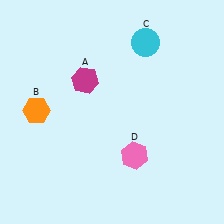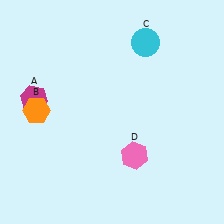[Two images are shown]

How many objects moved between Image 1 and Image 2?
1 object moved between the two images.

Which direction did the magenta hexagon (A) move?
The magenta hexagon (A) moved left.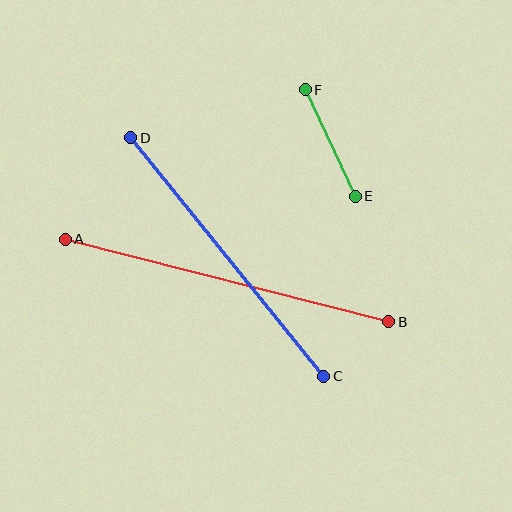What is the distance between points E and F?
The distance is approximately 118 pixels.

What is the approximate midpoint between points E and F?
The midpoint is at approximately (330, 143) pixels.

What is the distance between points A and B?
The distance is approximately 334 pixels.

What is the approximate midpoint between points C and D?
The midpoint is at approximately (227, 257) pixels.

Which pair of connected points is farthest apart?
Points A and B are farthest apart.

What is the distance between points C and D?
The distance is approximately 307 pixels.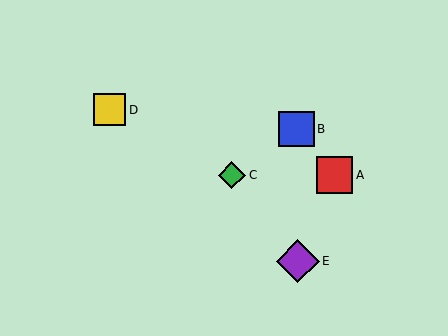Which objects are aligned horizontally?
Objects A, C are aligned horizontally.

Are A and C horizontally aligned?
Yes, both are at y≈175.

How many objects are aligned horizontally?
2 objects (A, C) are aligned horizontally.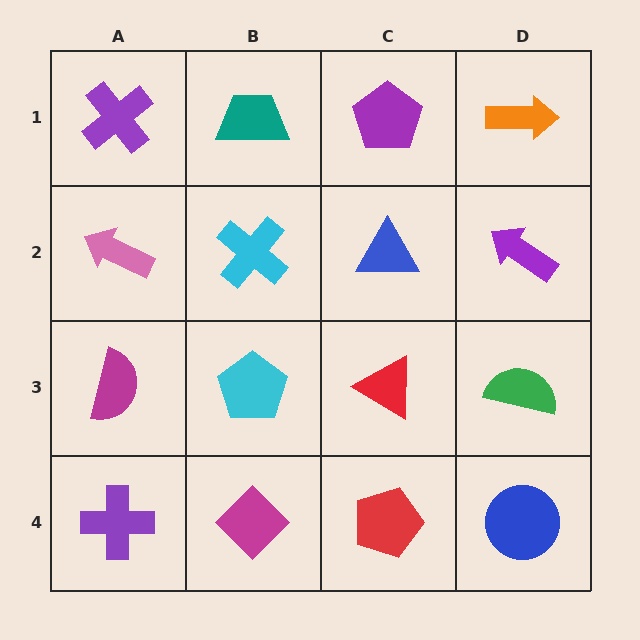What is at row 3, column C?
A red triangle.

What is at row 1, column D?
An orange arrow.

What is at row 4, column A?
A purple cross.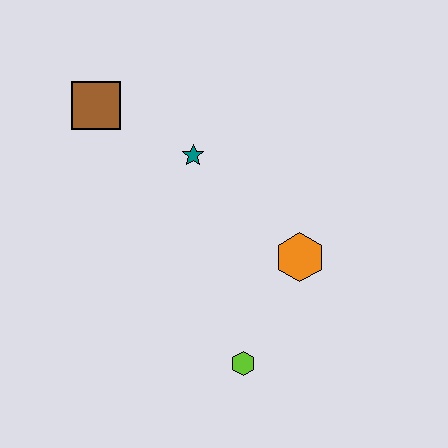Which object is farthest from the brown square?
The lime hexagon is farthest from the brown square.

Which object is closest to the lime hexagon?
The orange hexagon is closest to the lime hexagon.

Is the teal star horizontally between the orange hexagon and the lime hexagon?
No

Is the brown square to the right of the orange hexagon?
No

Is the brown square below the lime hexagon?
No